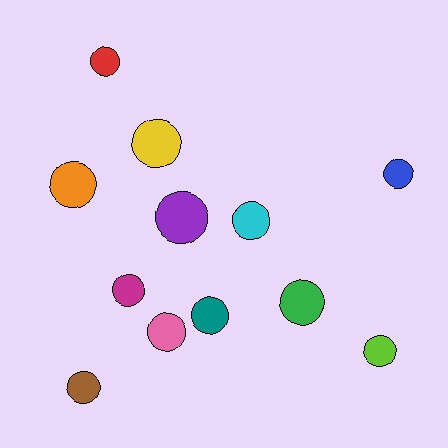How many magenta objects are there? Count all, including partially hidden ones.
There is 1 magenta object.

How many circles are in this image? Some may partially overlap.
There are 12 circles.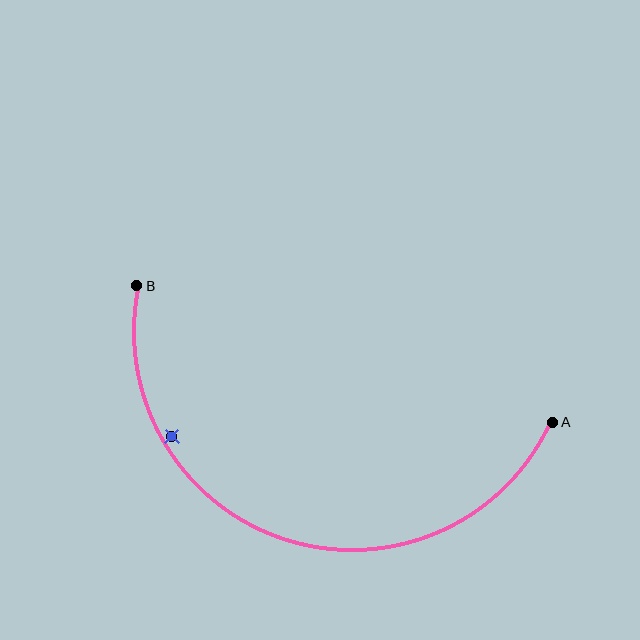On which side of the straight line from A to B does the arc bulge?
The arc bulges below the straight line connecting A and B.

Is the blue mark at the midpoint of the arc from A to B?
No — the blue mark does not lie on the arc at all. It sits slightly inside the curve.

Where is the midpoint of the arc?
The arc midpoint is the point on the curve farthest from the straight line joining A and B. It sits below that line.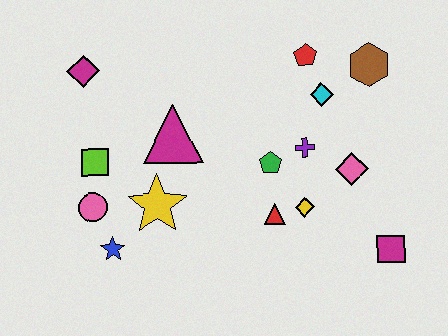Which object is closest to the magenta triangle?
The yellow star is closest to the magenta triangle.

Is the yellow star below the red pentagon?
Yes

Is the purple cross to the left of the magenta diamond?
No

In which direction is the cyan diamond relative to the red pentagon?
The cyan diamond is below the red pentagon.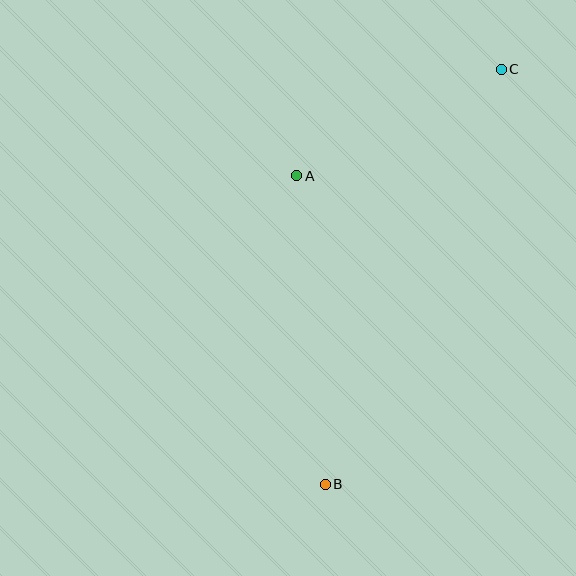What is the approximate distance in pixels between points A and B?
The distance between A and B is approximately 310 pixels.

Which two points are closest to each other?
Points A and C are closest to each other.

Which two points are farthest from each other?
Points B and C are farthest from each other.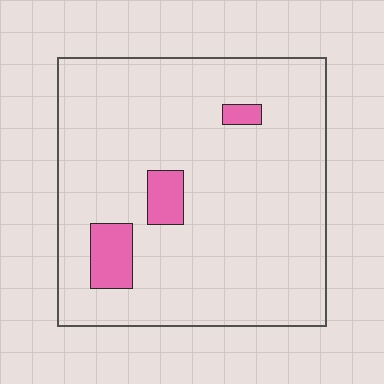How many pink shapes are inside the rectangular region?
3.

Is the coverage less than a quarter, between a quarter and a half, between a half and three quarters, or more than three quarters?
Less than a quarter.